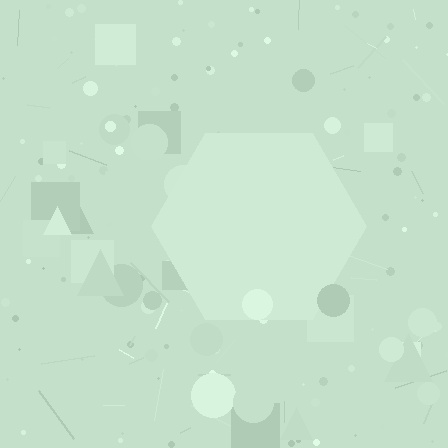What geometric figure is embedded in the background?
A hexagon is embedded in the background.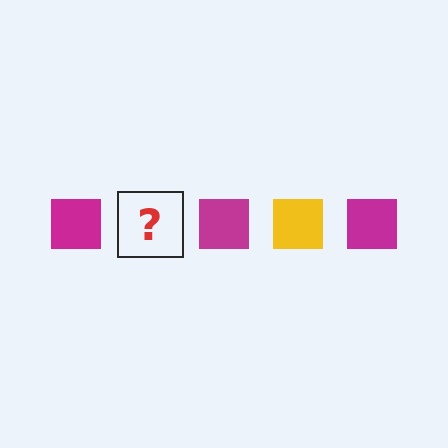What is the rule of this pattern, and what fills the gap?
The rule is that the pattern cycles through magenta, yellow squares. The gap should be filled with a yellow square.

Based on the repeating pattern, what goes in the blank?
The blank should be a yellow square.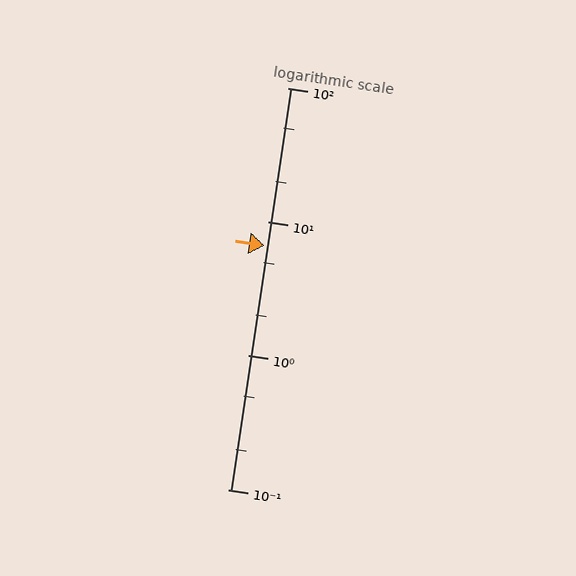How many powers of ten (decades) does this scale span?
The scale spans 3 decades, from 0.1 to 100.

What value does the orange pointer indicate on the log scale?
The pointer indicates approximately 6.6.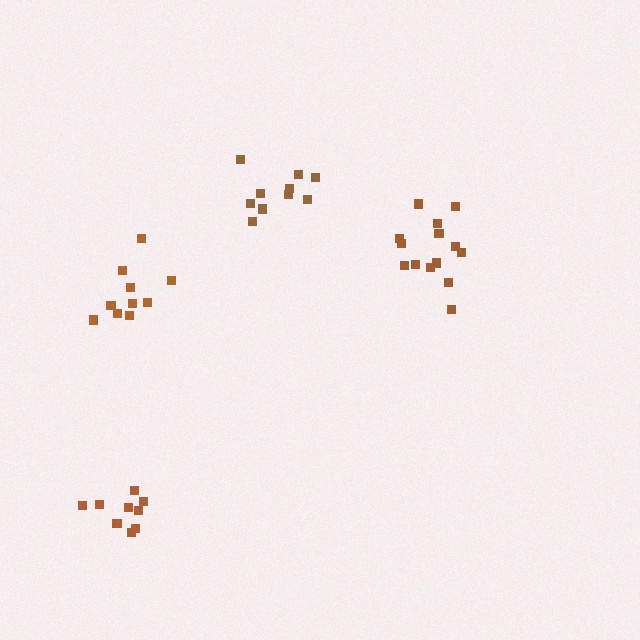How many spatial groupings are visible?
There are 4 spatial groupings.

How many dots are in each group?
Group 1: 14 dots, Group 2: 10 dots, Group 3: 10 dots, Group 4: 9 dots (43 total).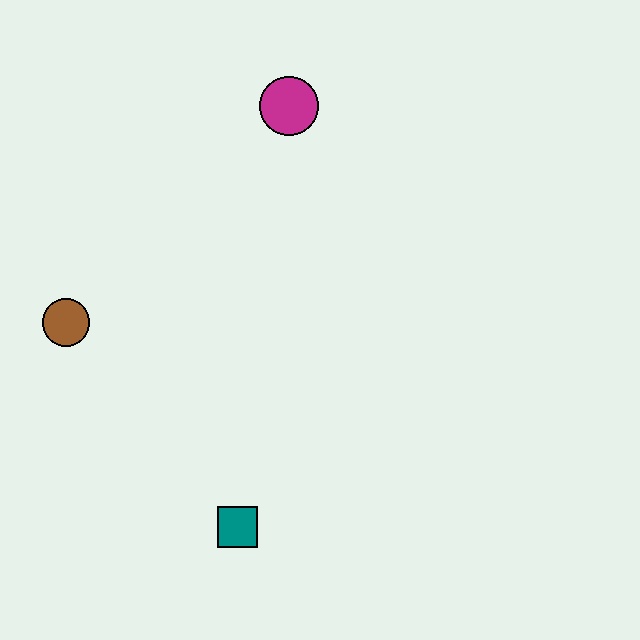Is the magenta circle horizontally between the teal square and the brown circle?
No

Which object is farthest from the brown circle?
The magenta circle is farthest from the brown circle.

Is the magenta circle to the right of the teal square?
Yes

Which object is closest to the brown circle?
The teal square is closest to the brown circle.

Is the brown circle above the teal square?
Yes